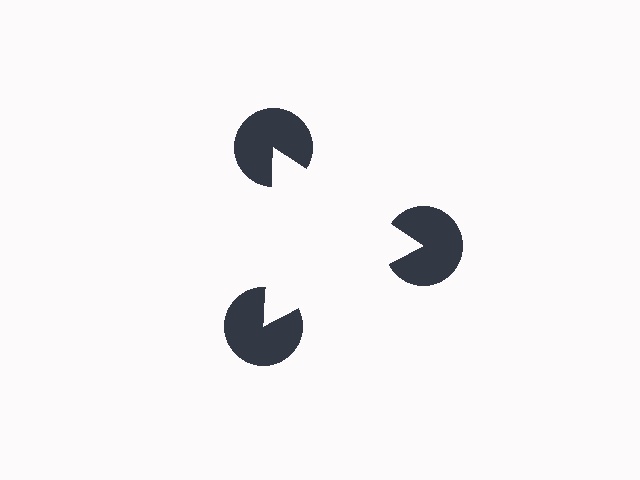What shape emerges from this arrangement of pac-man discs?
An illusory triangle — its edges are inferred from the aligned wedge cuts in the pac-man discs, not physically drawn.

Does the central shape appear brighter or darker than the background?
It typically appears slightly brighter than the background, even though no actual brightness change is drawn.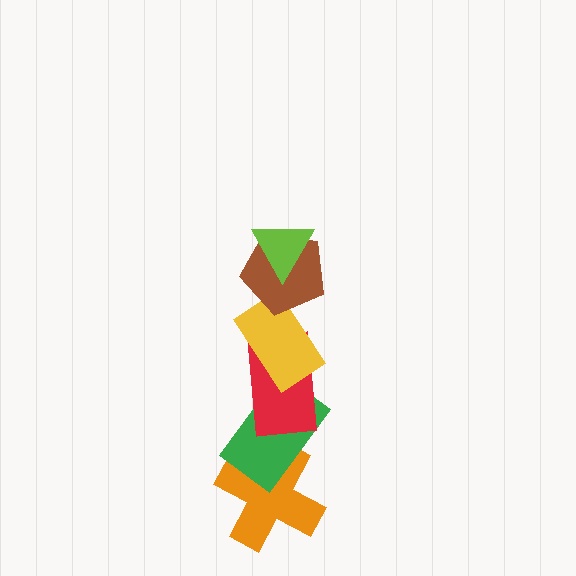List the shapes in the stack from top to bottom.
From top to bottom: the lime triangle, the brown pentagon, the yellow rectangle, the red rectangle, the green rectangle, the orange cross.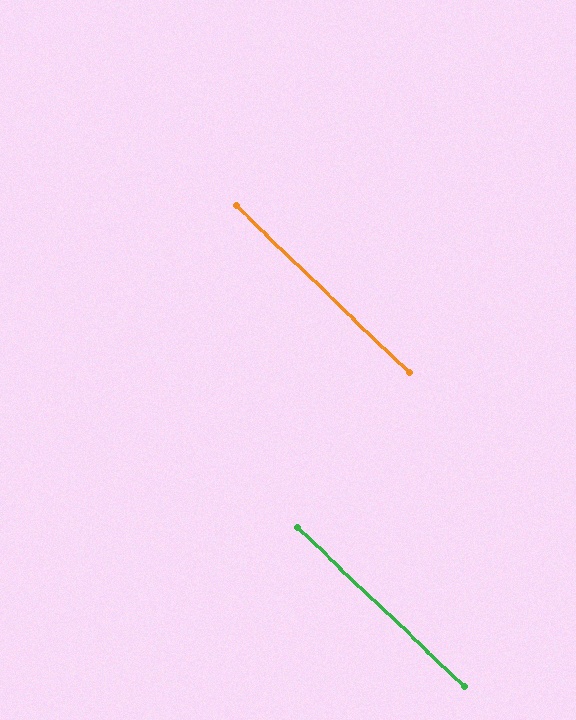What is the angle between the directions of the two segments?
Approximately 0 degrees.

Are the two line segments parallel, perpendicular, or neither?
Parallel — their directions differ by only 0.3°.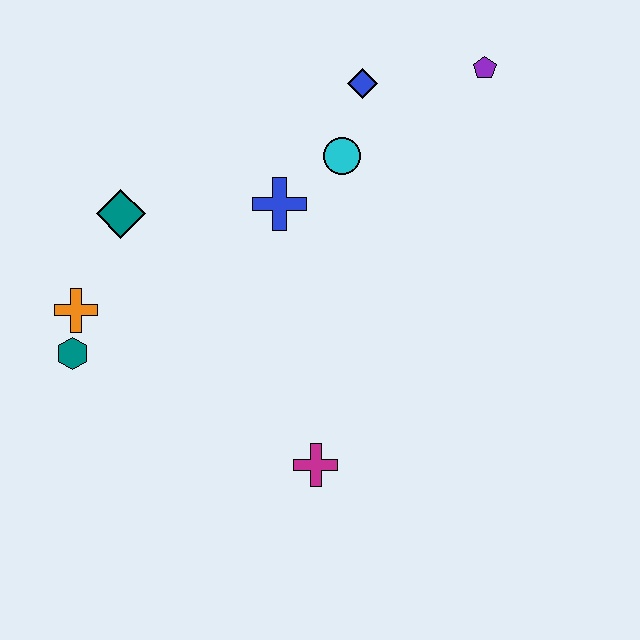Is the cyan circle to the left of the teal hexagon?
No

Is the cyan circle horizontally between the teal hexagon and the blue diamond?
Yes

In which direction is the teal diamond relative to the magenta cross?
The teal diamond is above the magenta cross.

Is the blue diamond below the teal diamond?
No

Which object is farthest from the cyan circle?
The teal hexagon is farthest from the cyan circle.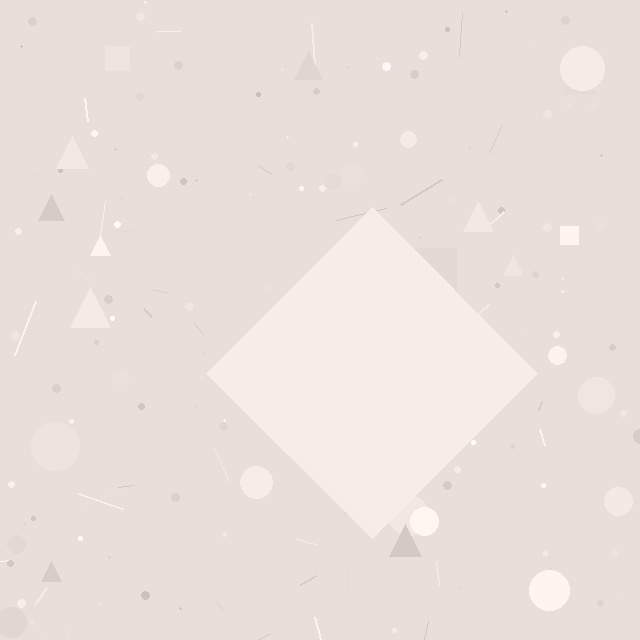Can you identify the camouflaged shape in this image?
The camouflaged shape is a diamond.